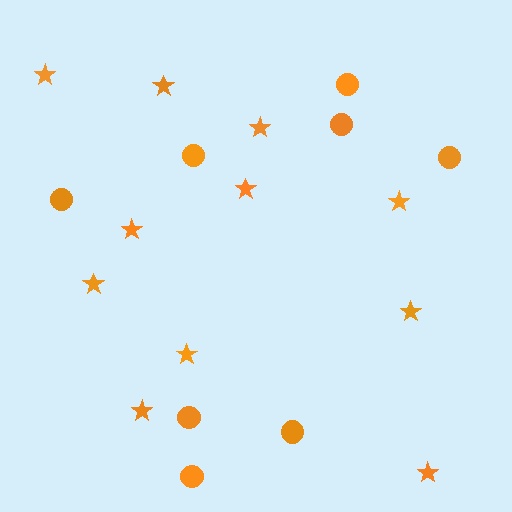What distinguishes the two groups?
There are 2 groups: one group of circles (8) and one group of stars (11).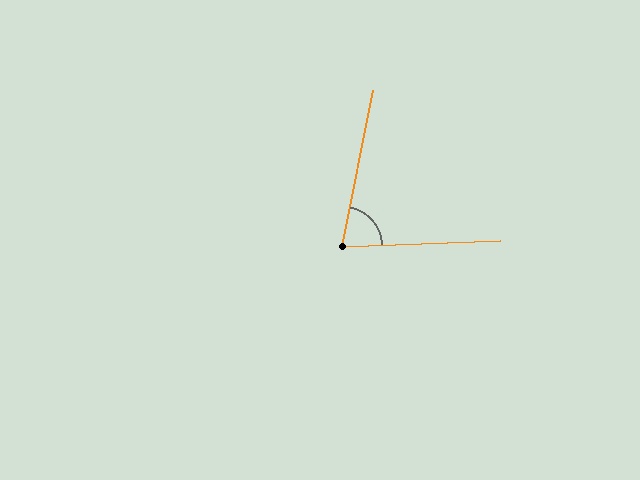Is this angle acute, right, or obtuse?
It is acute.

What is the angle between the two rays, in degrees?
Approximately 77 degrees.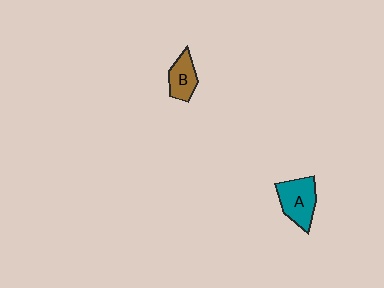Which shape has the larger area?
Shape A (teal).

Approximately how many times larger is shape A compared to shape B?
Approximately 1.4 times.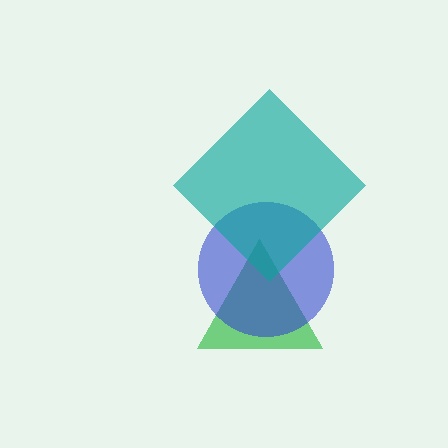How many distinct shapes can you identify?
There are 3 distinct shapes: a green triangle, a blue circle, a teal diamond.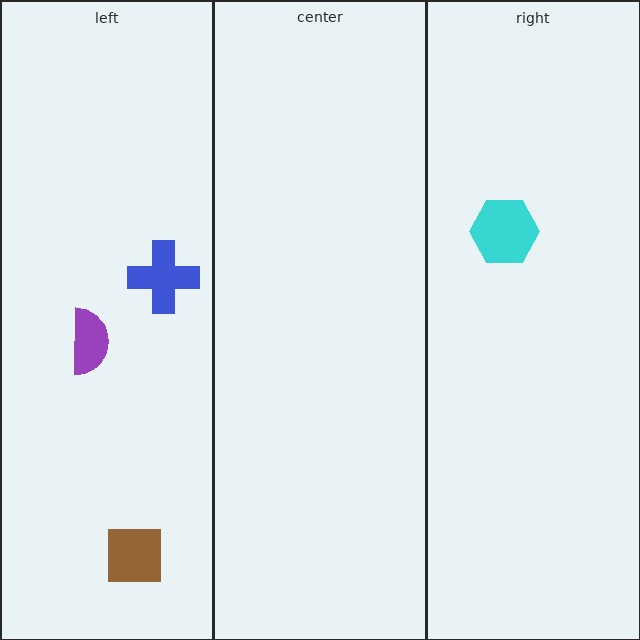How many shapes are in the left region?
3.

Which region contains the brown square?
The left region.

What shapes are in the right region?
The cyan hexagon.